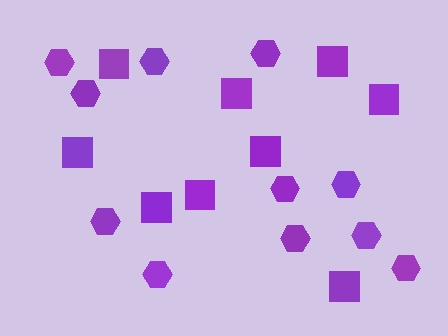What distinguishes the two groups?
There are 2 groups: one group of squares (9) and one group of hexagons (11).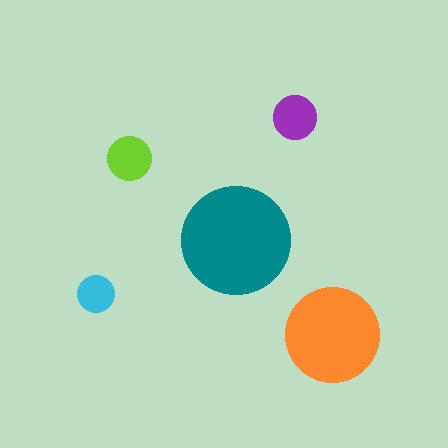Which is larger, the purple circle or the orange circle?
The orange one.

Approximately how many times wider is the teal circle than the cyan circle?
About 3 times wider.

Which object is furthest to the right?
The orange circle is rightmost.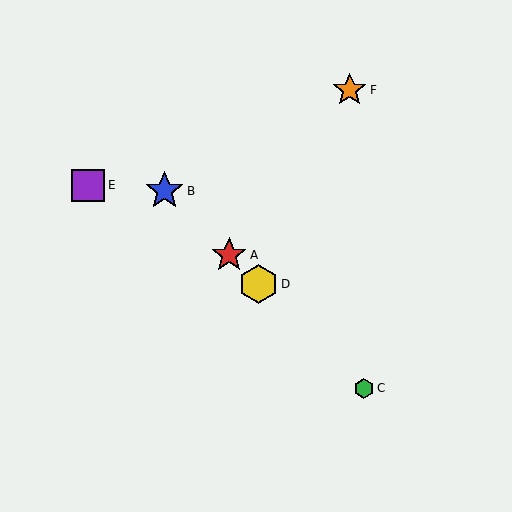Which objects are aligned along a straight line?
Objects A, B, C, D are aligned along a straight line.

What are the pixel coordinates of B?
Object B is at (165, 191).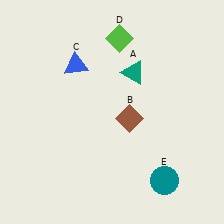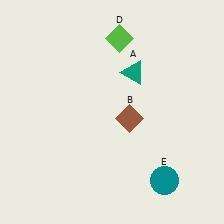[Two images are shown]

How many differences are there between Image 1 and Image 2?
There is 1 difference between the two images.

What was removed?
The blue triangle (C) was removed in Image 2.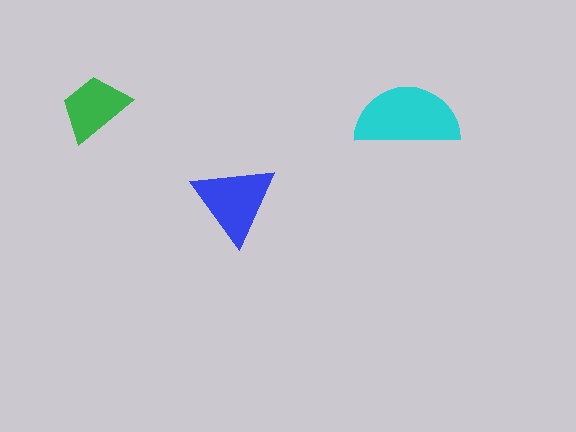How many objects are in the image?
There are 3 objects in the image.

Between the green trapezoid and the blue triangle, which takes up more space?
The blue triangle.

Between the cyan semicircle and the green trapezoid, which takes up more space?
The cyan semicircle.